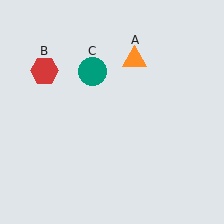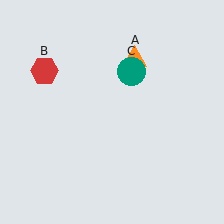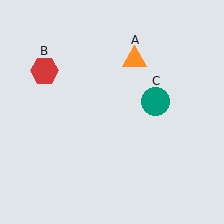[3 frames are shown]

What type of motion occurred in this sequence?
The teal circle (object C) rotated clockwise around the center of the scene.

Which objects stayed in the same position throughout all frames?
Orange triangle (object A) and red hexagon (object B) remained stationary.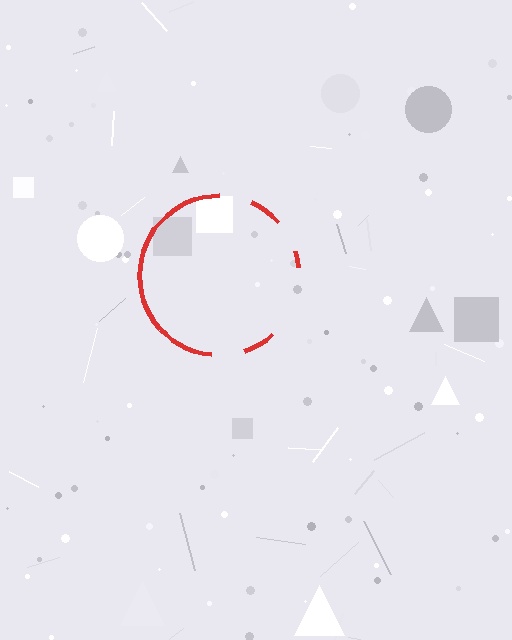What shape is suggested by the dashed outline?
The dashed outline suggests a circle.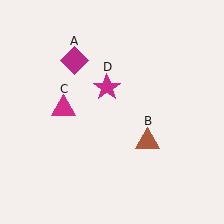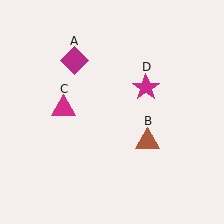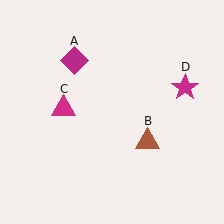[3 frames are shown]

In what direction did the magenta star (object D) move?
The magenta star (object D) moved right.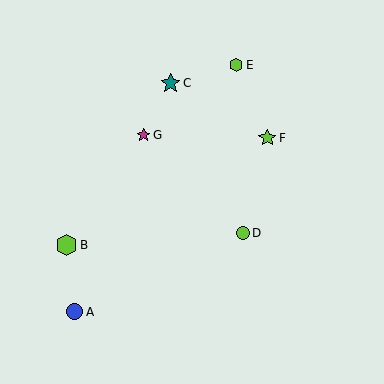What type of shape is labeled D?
Shape D is a lime circle.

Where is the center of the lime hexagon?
The center of the lime hexagon is at (236, 65).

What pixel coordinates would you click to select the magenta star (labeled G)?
Click at (144, 135) to select the magenta star G.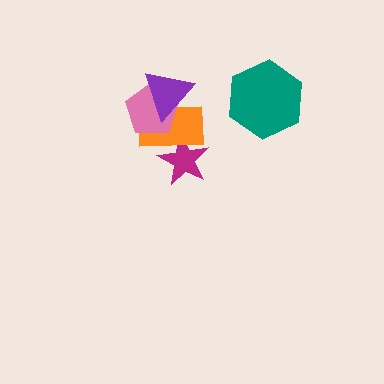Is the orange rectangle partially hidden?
Yes, it is partially covered by another shape.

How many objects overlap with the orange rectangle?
3 objects overlap with the orange rectangle.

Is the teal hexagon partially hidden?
No, no other shape covers it.